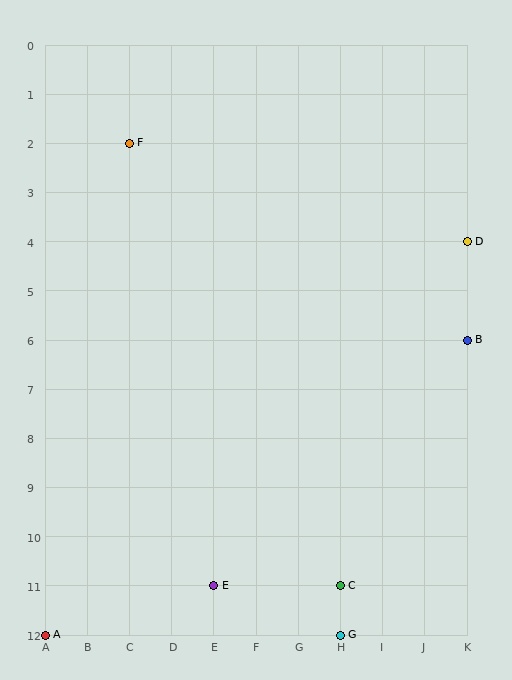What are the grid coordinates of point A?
Point A is at grid coordinates (A, 12).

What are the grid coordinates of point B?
Point B is at grid coordinates (K, 6).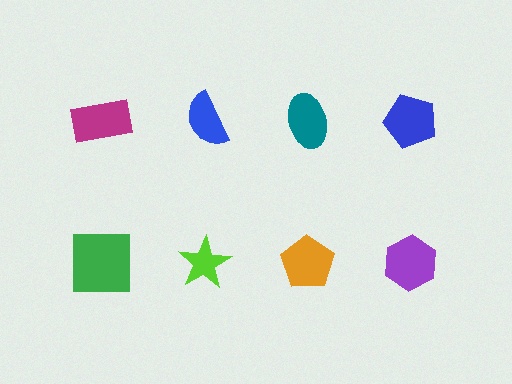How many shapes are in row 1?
4 shapes.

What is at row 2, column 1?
A green square.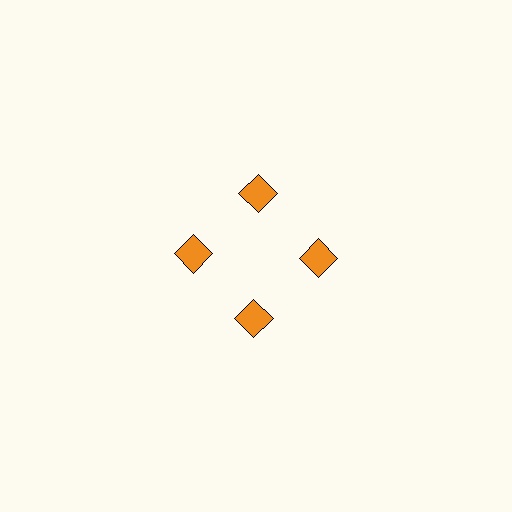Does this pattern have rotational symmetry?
Yes, this pattern has 4-fold rotational symmetry. It looks the same after rotating 90 degrees around the center.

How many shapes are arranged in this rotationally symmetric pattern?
There are 4 shapes, arranged in 4 groups of 1.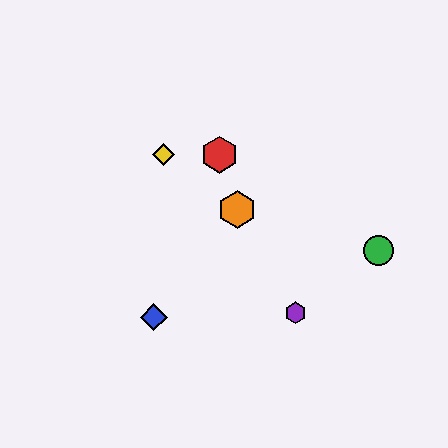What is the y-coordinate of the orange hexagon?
The orange hexagon is at y≈209.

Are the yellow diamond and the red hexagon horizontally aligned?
Yes, both are at y≈155.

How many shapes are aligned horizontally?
2 shapes (the red hexagon, the yellow diamond) are aligned horizontally.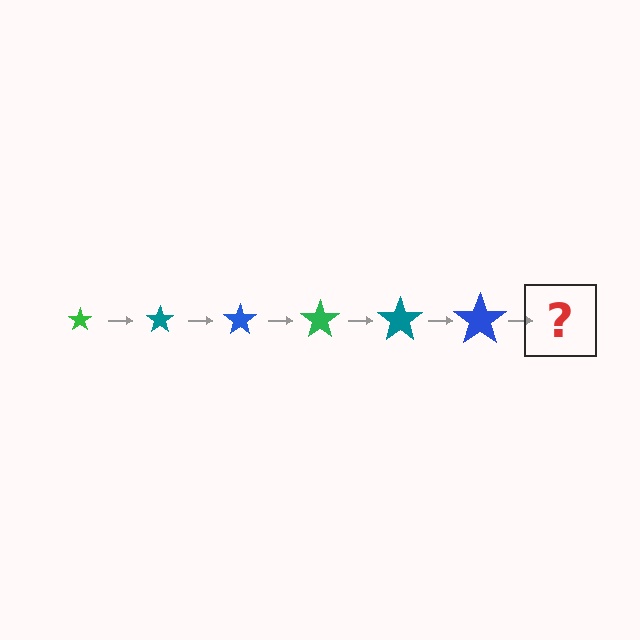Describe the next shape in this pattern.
It should be a green star, larger than the previous one.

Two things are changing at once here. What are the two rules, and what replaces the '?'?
The two rules are that the star grows larger each step and the color cycles through green, teal, and blue. The '?' should be a green star, larger than the previous one.